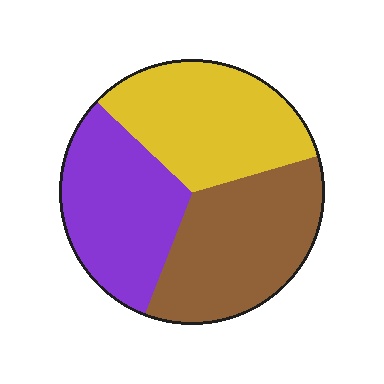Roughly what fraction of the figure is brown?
Brown takes up about one third (1/3) of the figure.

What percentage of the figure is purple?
Purple takes up about one third (1/3) of the figure.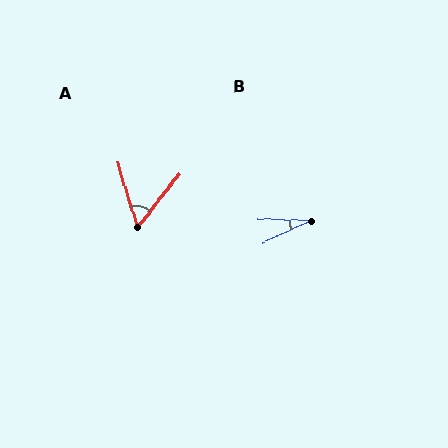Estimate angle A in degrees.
Approximately 55 degrees.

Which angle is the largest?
A, at approximately 55 degrees.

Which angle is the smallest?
B, at approximately 27 degrees.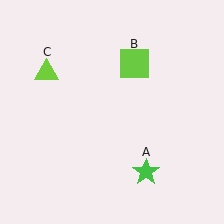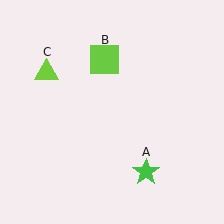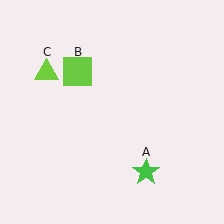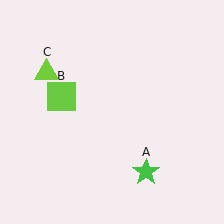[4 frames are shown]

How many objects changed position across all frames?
1 object changed position: lime square (object B).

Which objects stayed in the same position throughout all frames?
Green star (object A) and lime triangle (object C) remained stationary.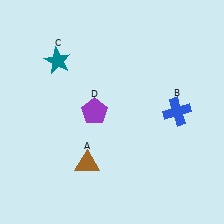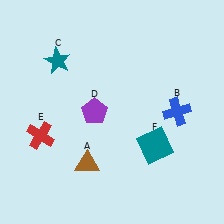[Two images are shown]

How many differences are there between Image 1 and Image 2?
There are 2 differences between the two images.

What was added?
A red cross (E), a teal square (F) were added in Image 2.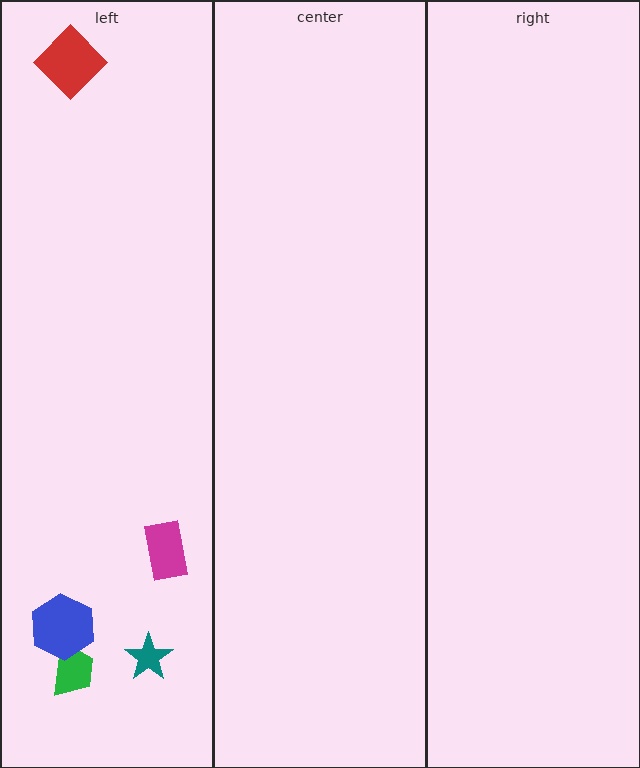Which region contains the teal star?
The left region.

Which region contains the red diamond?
The left region.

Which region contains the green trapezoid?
The left region.